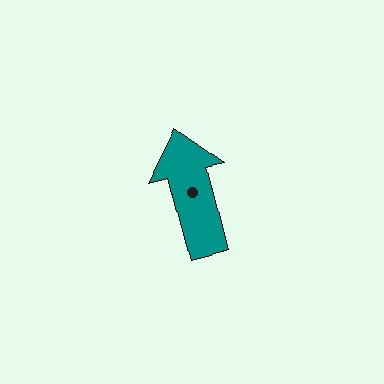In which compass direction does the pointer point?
North.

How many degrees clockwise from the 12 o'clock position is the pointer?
Approximately 346 degrees.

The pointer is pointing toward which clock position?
Roughly 12 o'clock.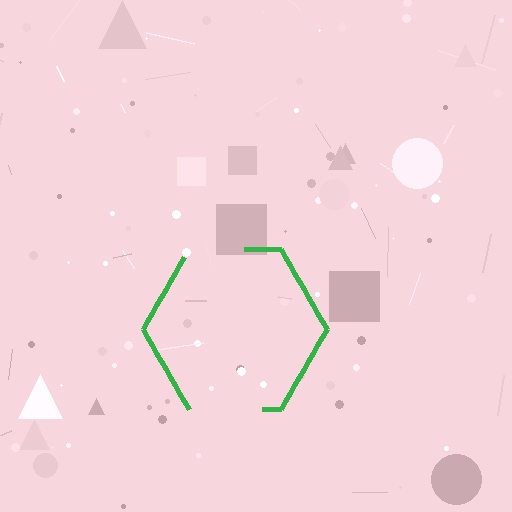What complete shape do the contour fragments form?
The contour fragments form a hexagon.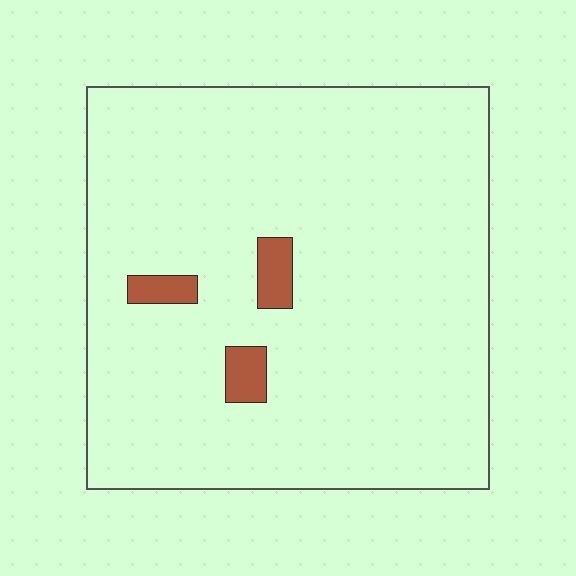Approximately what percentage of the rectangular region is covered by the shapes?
Approximately 5%.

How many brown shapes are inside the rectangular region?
3.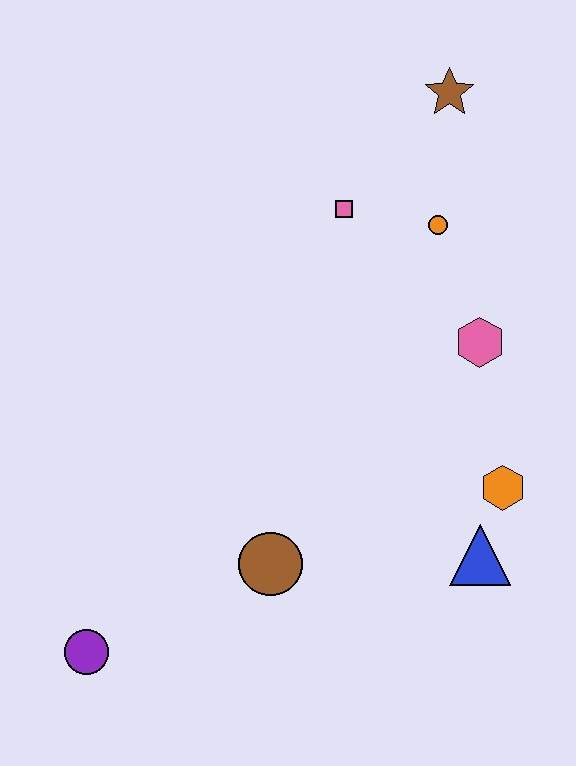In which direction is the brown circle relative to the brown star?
The brown circle is below the brown star.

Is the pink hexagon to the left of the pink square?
No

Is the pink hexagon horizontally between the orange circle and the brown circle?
No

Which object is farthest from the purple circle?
The brown star is farthest from the purple circle.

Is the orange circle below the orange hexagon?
No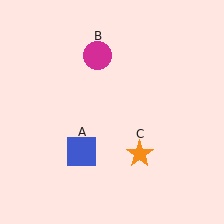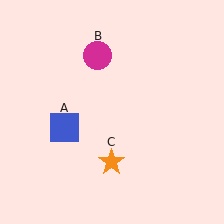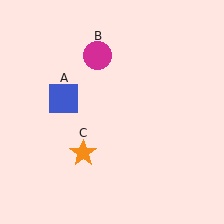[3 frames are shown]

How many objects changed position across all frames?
2 objects changed position: blue square (object A), orange star (object C).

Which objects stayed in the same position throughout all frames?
Magenta circle (object B) remained stationary.